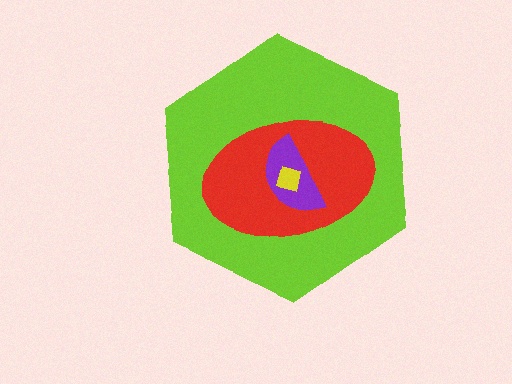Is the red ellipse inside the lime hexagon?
Yes.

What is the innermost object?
The yellow square.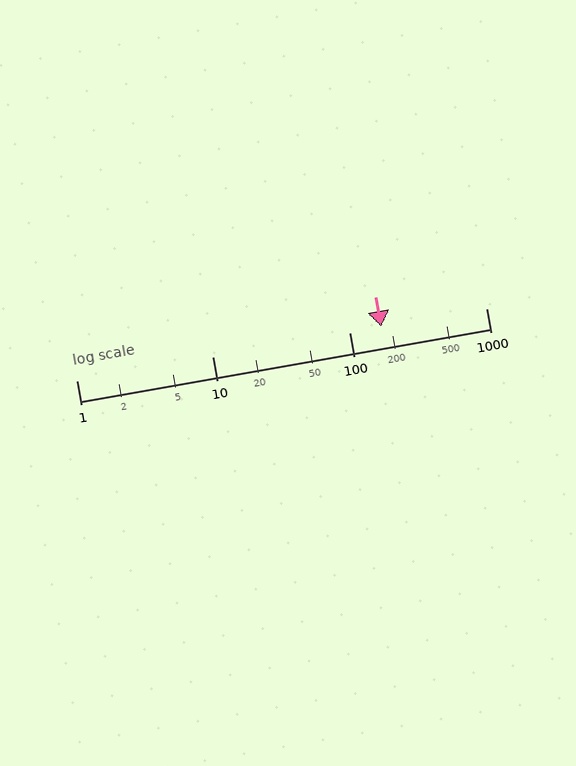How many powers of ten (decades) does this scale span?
The scale spans 3 decades, from 1 to 1000.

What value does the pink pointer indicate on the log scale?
The pointer indicates approximately 170.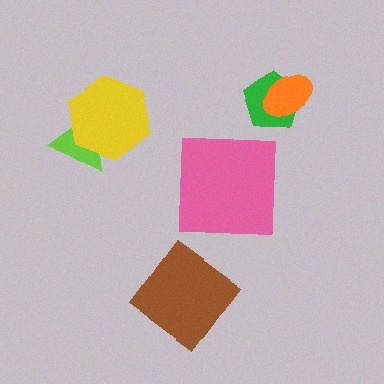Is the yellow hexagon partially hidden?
No, no other shape covers it.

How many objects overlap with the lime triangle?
1 object overlaps with the lime triangle.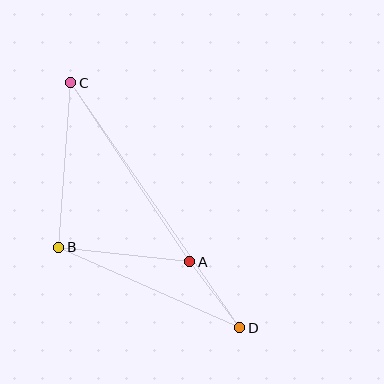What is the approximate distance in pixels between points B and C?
The distance between B and C is approximately 165 pixels.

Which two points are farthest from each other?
Points C and D are farthest from each other.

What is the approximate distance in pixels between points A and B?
The distance between A and B is approximately 132 pixels.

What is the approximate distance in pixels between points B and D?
The distance between B and D is approximately 198 pixels.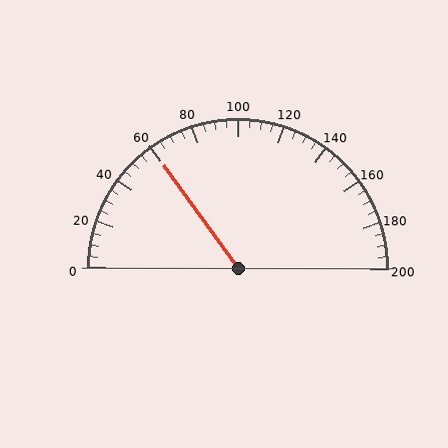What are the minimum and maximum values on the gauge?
The gauge ranges from 0 to 200.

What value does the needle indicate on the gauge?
The needle indicates approximately 60.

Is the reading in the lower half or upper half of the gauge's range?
The reading is in the lower half of the range (0 to 200).